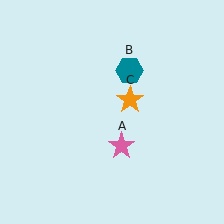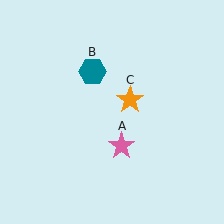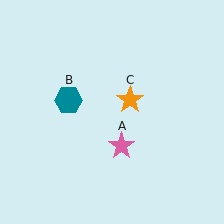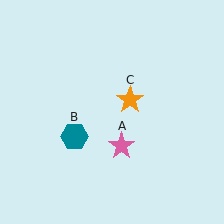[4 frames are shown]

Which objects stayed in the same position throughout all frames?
Pink star (object A) and orange star (object C) remained stationary.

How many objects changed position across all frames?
1 object changed position: teal hexagon (object B).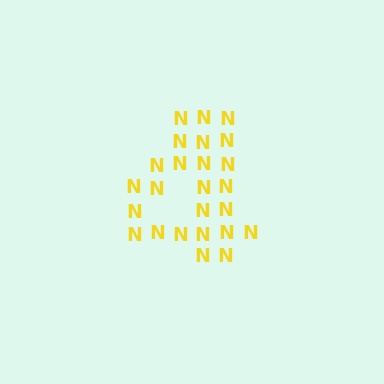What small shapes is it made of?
It is made of small letter N's.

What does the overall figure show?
The overall figure shows the digit 4.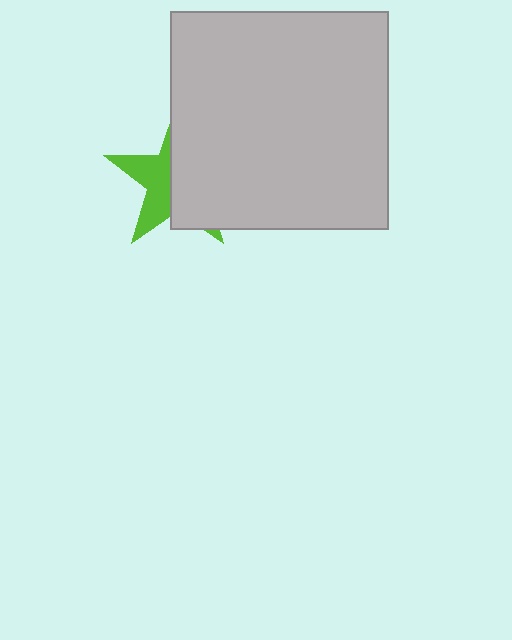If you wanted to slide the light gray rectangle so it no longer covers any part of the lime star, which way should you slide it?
Slide it right — that is the most direct way to separate the two shapes.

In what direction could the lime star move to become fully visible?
The lime star could move left. That would shift it out from behind the light gray rectangle entirely.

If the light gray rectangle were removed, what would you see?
You would see the complete lime star.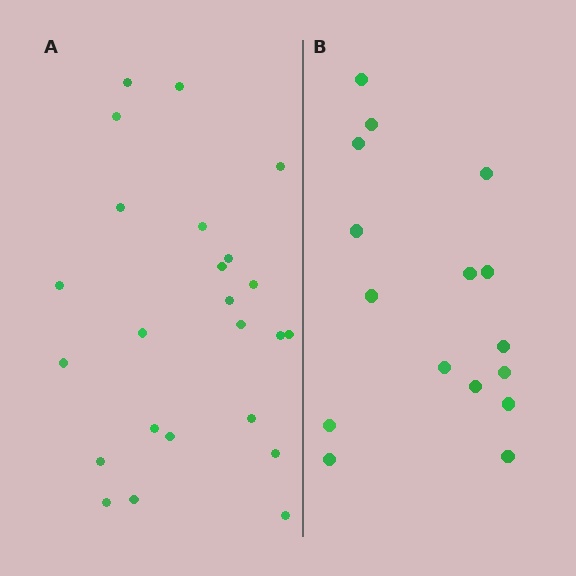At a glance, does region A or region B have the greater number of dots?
Region A (the left region) has more dots.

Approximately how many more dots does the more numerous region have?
Region A has roughly 8 or so more dots than region B.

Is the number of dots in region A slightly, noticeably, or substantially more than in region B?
Region A has substantially more. The ratio is roughly 1.5 to 1.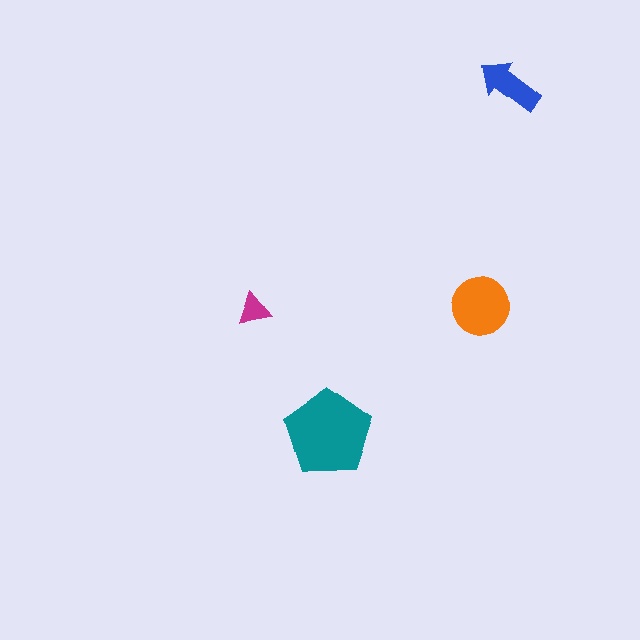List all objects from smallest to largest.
The magenta triangle, the blue arrow, the orange circle, the teal pentagon.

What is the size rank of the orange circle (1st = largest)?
2nd.